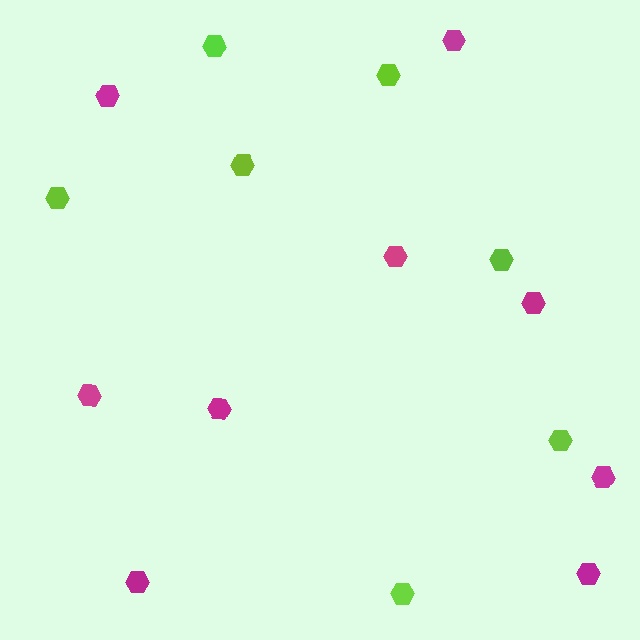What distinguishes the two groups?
There are 2 groups: one group of lime hexagons (7) and one group of magenta hexagons (9).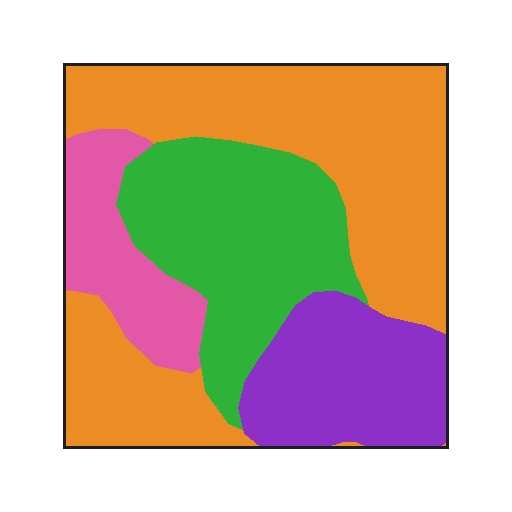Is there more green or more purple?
Green.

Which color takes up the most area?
Orange, at roughly 45%.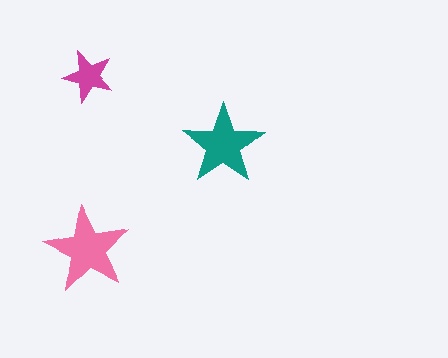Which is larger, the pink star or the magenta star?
The pink one.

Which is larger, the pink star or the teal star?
The pink one.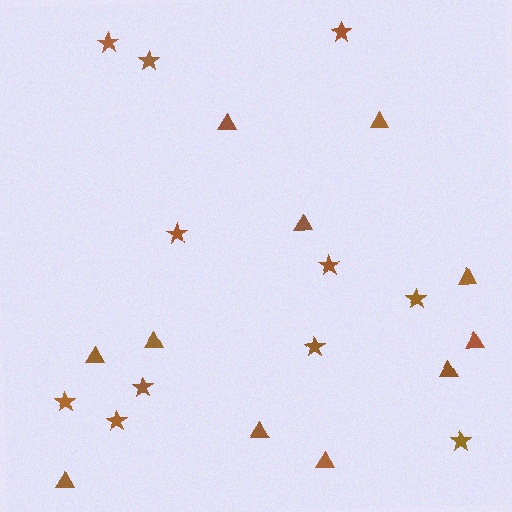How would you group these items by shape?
There are 2 groups: one group of stars (11) and one group of triangles (11).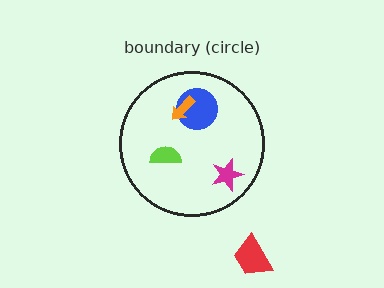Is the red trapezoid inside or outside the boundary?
Outside.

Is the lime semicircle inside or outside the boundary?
Inside.